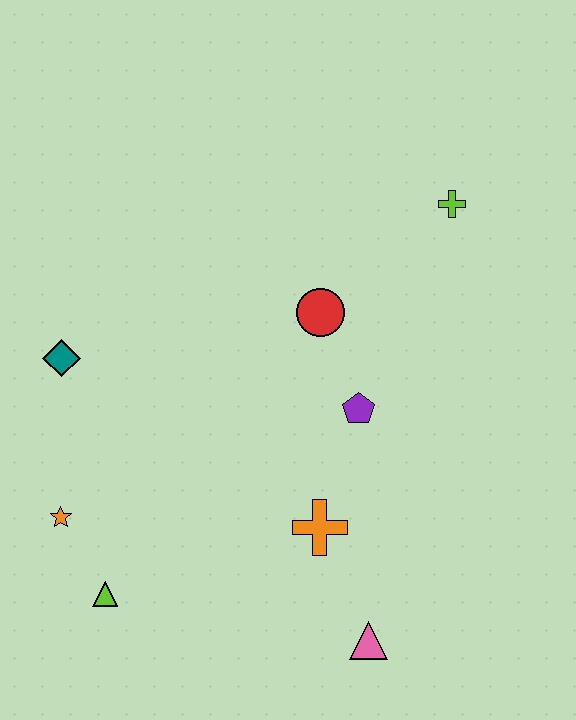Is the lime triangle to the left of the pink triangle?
Yes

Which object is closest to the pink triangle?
The orange cross is closest to the pink triangle.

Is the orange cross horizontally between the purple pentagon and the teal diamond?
Yes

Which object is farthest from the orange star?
The lime cross is farthest from the orange star.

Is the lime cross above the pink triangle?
Yes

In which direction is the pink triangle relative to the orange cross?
The pink triangle is below the orange cross.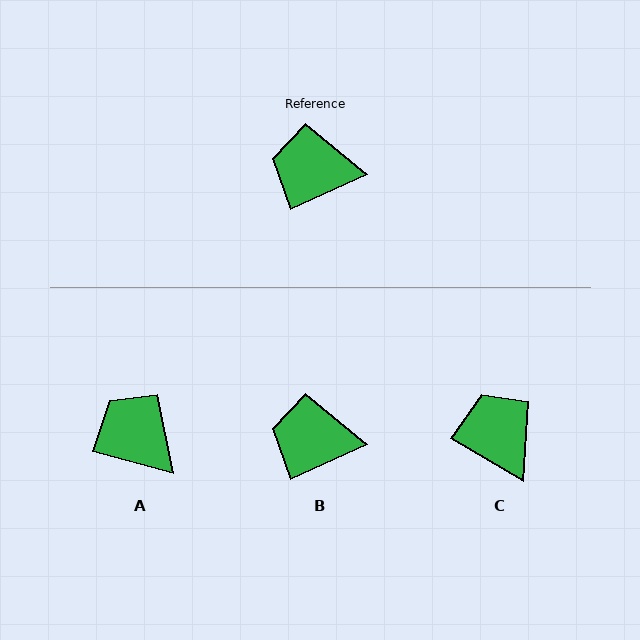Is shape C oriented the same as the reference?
No, it is off by about 55 degrees.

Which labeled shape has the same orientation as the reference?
B.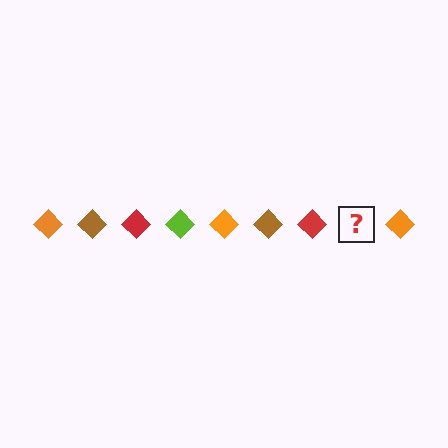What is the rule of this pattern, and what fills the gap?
The rule is that the pattern cycles through orange, brown, red, lime diamonds. The gap should be filled with a lime diamond.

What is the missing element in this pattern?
The missing element is a lime diamond.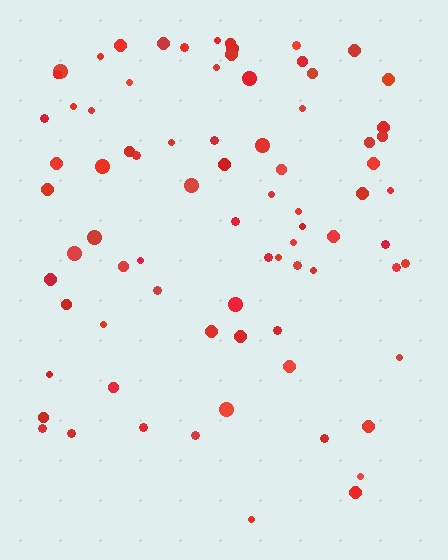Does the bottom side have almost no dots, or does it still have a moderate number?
Still a moderate number, just noticeably fewer than the top.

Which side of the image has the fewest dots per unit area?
The bottom.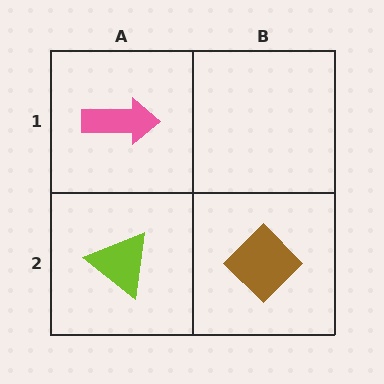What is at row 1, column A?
A pink arrow.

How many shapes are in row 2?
2 shapes.